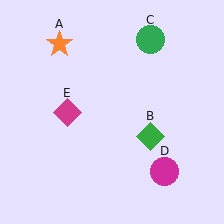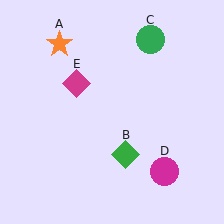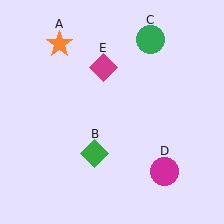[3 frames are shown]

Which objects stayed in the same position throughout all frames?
Orange star (object A) and green circle (object C) and magenta circle (object D) remained stationary.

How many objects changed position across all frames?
2 objects changed position: green diamond (object B), magenta diamond (object E).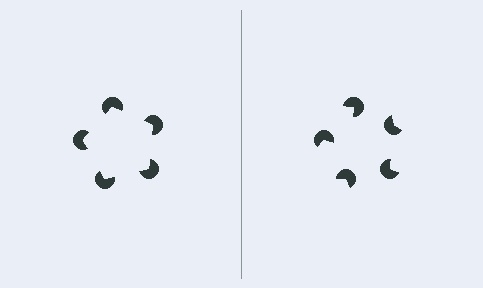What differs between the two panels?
The pac-man discs are positioned identically on both sides; only the wedge orientations differ. On the left they align to a pentagon; on the right they are misaligned.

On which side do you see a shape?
An illusory pentagon appears on the left side. On the right side the wedge cuts are rotated, so no coherent shape forms.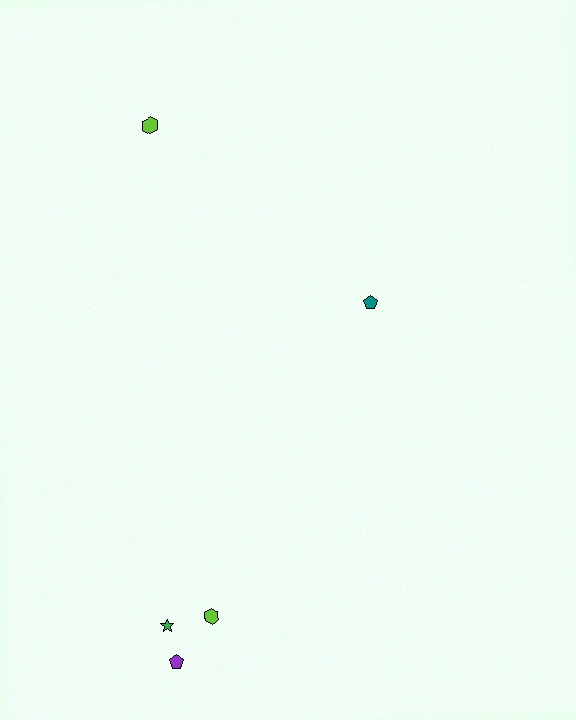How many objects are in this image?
There are 5 objects.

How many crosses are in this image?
There are no crosses.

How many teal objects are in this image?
There is 1 teal object.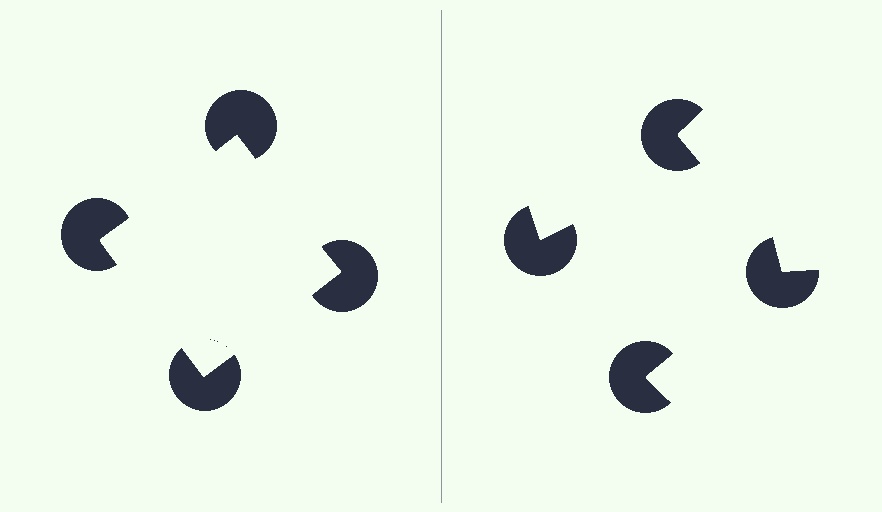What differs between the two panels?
The pac-man discs are positioned identically on both sides; only the wedge orientations differ. On the left they align to a square; on the right they are misaligned.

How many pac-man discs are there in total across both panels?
8 — 4 on each side.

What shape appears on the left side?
An illusory square.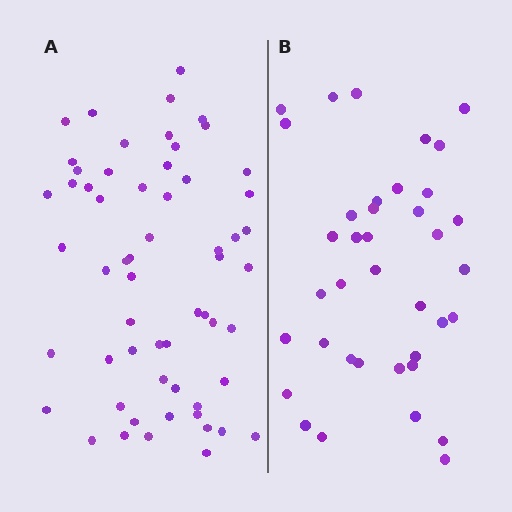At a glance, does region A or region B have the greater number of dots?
Region A (the left region) has more dots.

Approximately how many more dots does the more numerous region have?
Region A has approximately 20 more dots than region B.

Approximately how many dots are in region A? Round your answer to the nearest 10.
About 60 dots. (The exact count is 59, which rounds to 60.)